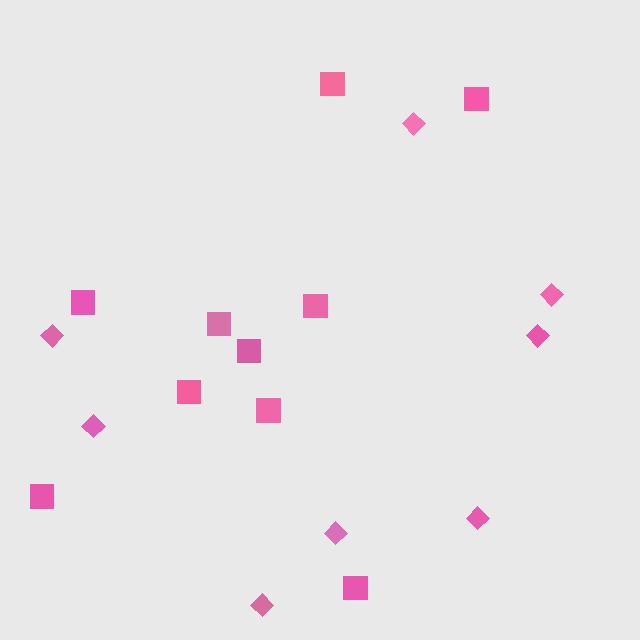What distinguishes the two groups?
There are 2 groups: one group of squares (10) and one group of diamonds (8).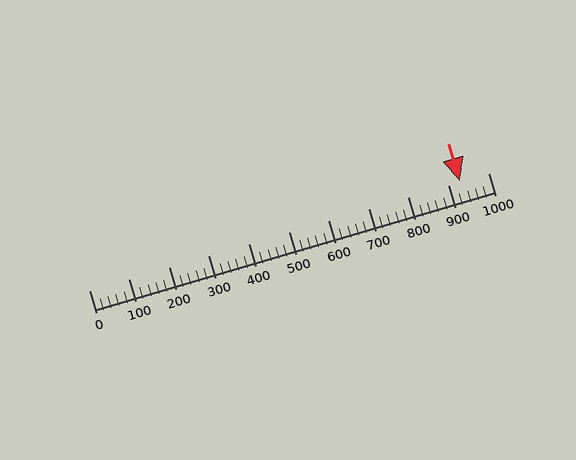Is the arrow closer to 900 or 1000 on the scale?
The arrow is closer to 900.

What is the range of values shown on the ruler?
The ruler shows values from 0 to 1000.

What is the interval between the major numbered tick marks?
The major tick marks are spaced 100 units apart.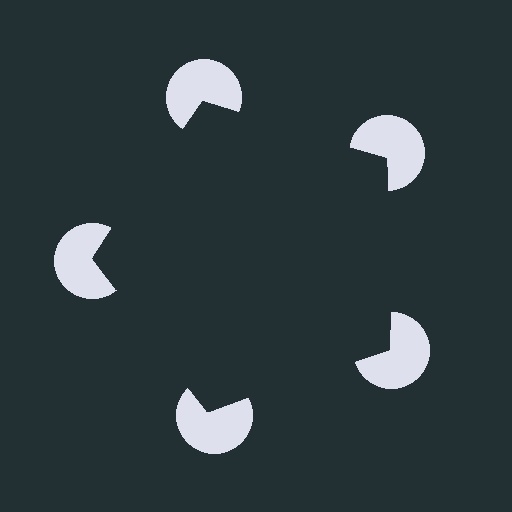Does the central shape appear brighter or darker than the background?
It typically appears slightly darker than the background, even though no actual brightness change is drawn.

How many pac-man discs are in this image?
There are 5 — one at each vertex of the illusory pentagon.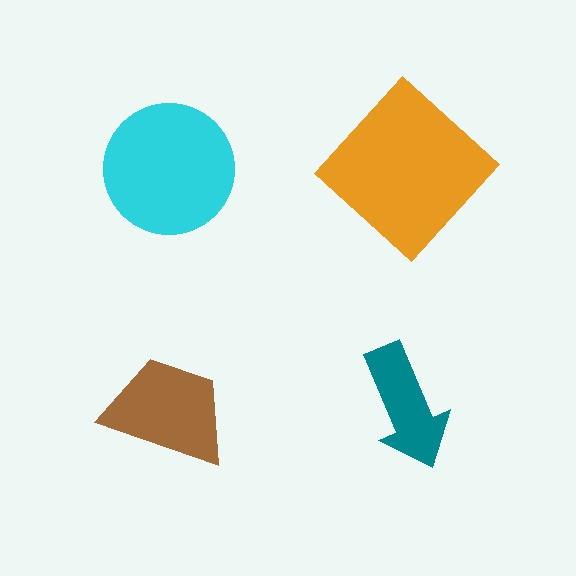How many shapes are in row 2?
2 shapes.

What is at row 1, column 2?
An orange diamond.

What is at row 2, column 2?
A teal arrow.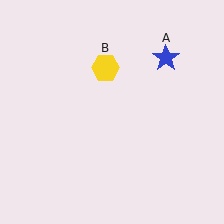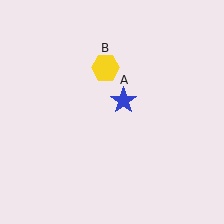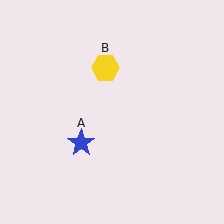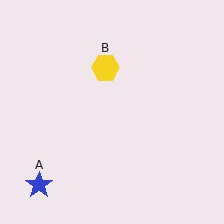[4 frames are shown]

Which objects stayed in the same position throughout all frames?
Yellow hexagon (object B) remained stationary.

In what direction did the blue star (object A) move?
The blue star (object A) moved down and to the left.